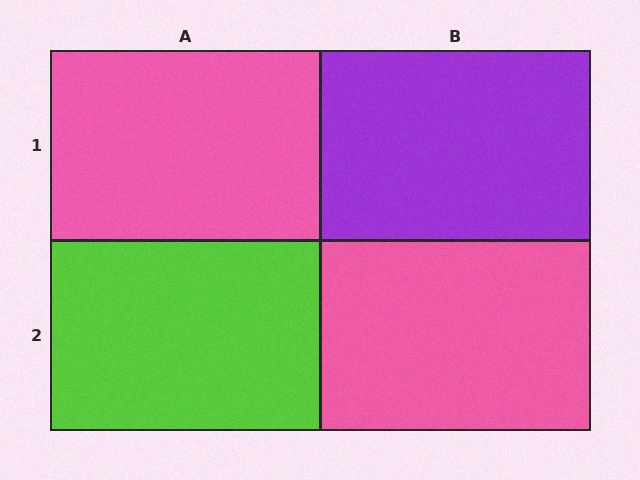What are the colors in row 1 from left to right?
Pink, purple.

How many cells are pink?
2 cells are pink.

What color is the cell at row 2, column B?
Pink.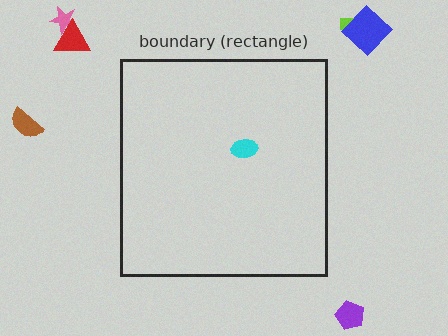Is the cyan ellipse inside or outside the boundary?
Inside.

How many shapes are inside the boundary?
1 inside, 6 outside.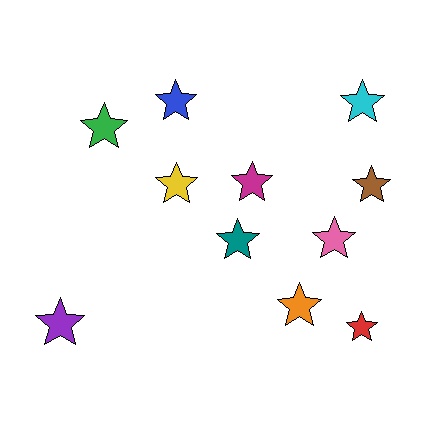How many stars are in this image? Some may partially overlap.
There are 11 stars.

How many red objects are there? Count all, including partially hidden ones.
There is 1 red object.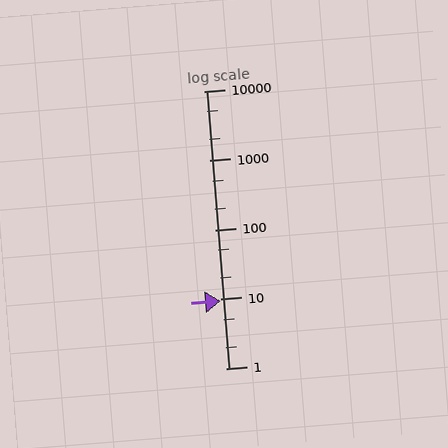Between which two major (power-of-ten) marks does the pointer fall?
The pointer is between 1 and 10.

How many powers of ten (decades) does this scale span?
The scale spans 4 decades, from 1 to 10000.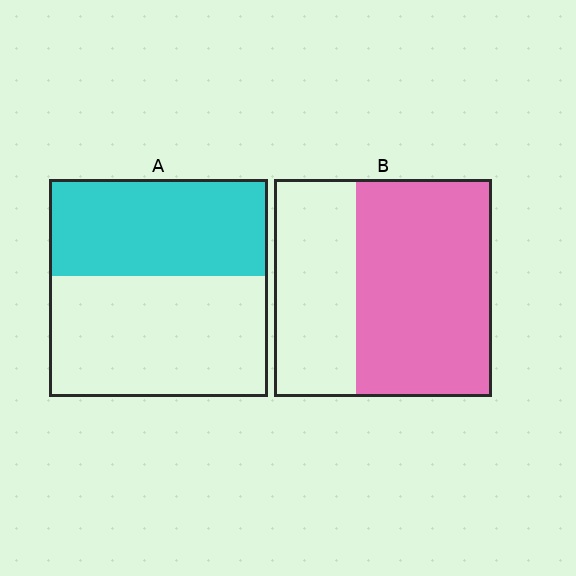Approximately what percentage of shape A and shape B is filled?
A is approximately 45% and B is approximately 60%.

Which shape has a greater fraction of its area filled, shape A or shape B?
Shape B.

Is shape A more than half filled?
No.